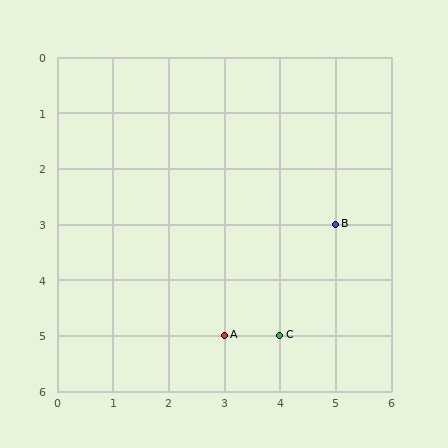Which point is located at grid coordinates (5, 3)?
Point B is at (5, 3).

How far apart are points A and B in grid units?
Points A and B are 2 columns and 2 rows apart (about 2.8 grid units diagonally).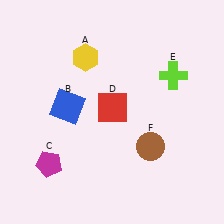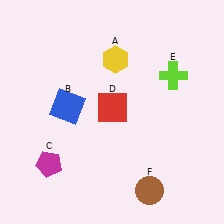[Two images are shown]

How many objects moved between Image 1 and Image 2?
2 objects moved between the two images.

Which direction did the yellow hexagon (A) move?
The yellow hexagon (A) moved right.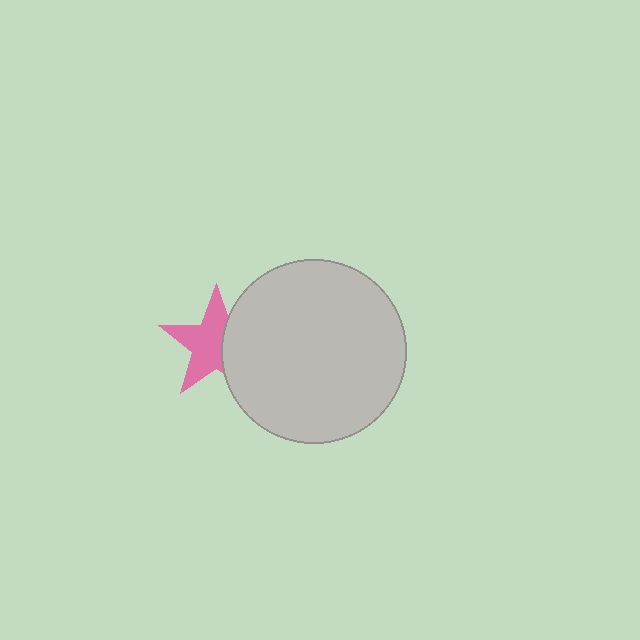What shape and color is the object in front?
The object in front is a light gray circle.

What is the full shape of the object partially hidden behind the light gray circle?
The partially hidden object is a pink star.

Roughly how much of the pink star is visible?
About half of it is visible (roughly 63%).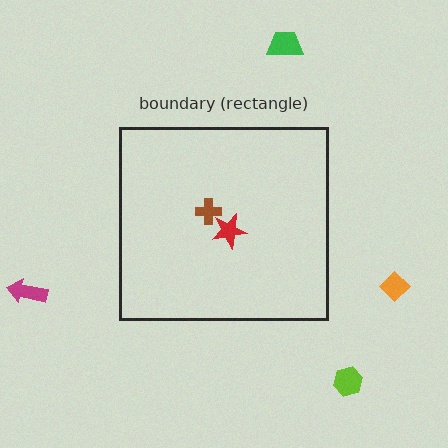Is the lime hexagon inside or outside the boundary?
Outside.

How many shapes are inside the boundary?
2 inside, 4 outside.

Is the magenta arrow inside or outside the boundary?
Outside.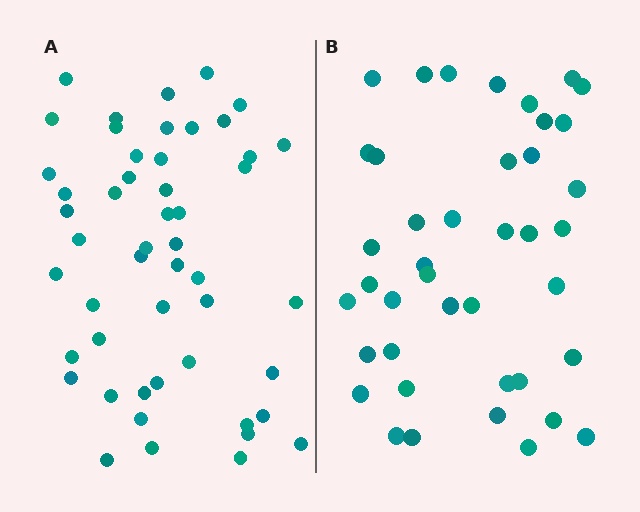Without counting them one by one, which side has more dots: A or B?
Region A (the left region) has more dots.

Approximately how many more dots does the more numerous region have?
Region A has roughly 8 or so more dots than region B.